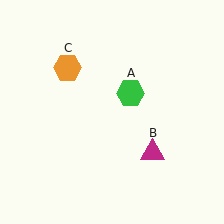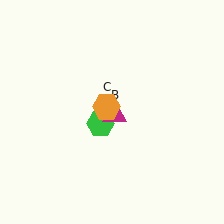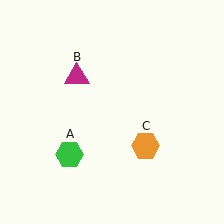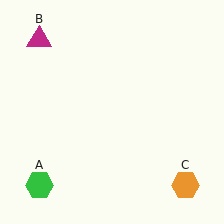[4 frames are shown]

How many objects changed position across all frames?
3 objects changed position: green hexagon (object A), magenta triangle (object B), orange hexagon (object C).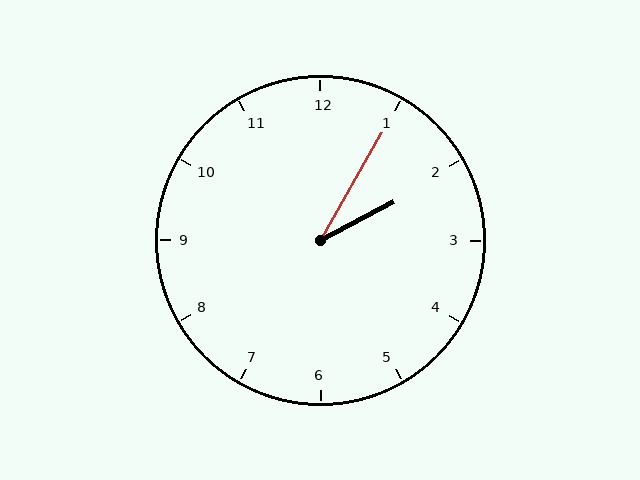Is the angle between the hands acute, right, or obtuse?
It is acute.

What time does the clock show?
2:05.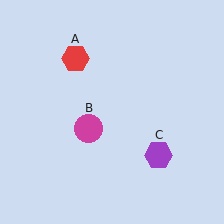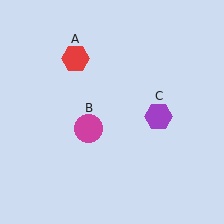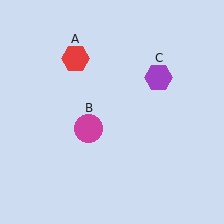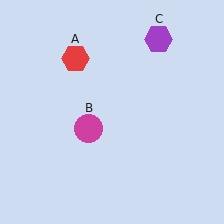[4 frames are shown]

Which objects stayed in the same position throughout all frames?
Red hexagon (object A) and magenta circle (object B) remained stationary.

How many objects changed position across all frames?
1 object changed position: purple hexagon (object C).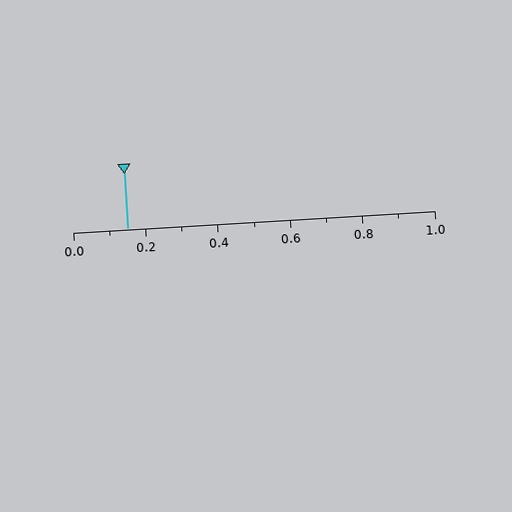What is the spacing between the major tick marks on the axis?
The major ticks are spaced 0.2 apart.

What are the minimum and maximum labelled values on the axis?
The axis runs from 0.0 to 1.0.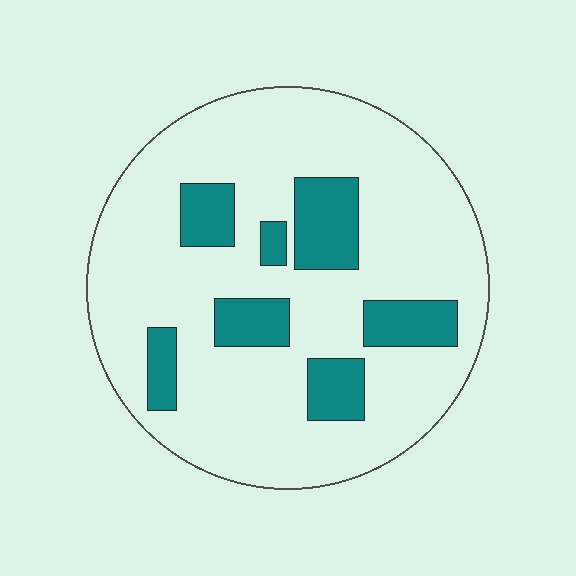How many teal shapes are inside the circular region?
7.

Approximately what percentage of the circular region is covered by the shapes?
Approximately 20%.